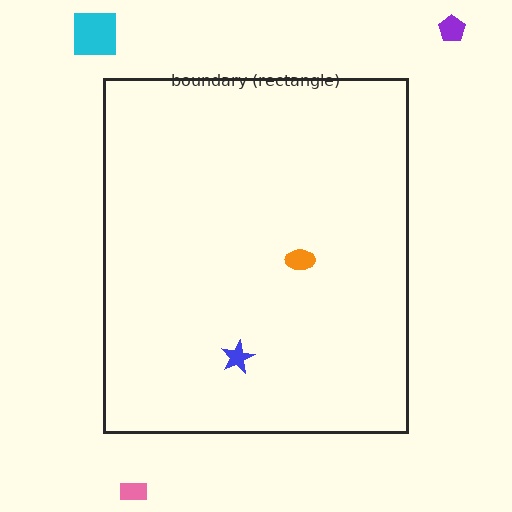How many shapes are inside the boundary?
2 inside, 3 outside.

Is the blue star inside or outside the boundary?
Inside.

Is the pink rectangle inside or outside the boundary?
Outside.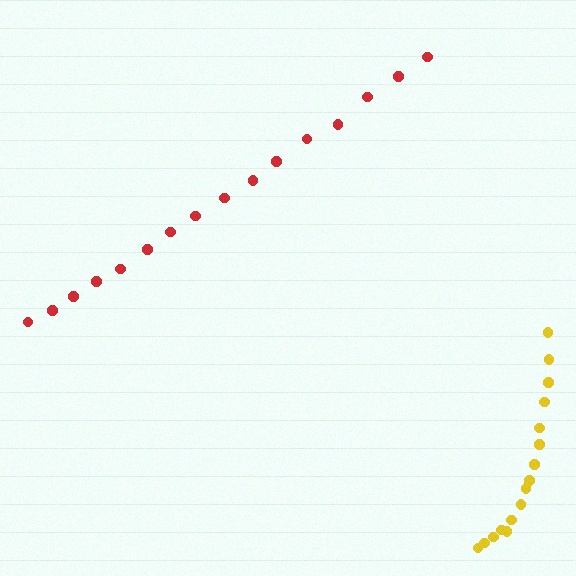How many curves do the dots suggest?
There are 2 distinct paths.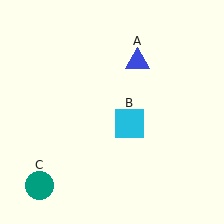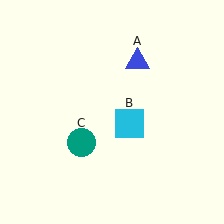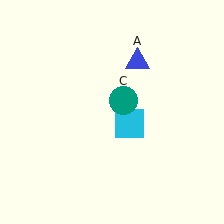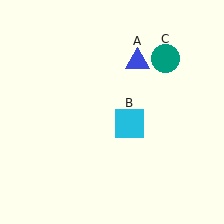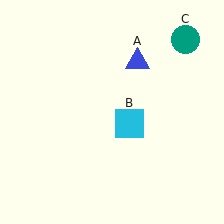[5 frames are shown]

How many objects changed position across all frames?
1 object changed position: teal circle (object C).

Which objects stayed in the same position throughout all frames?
Blue triangle (object A) and cyan square (object B) remained stationary.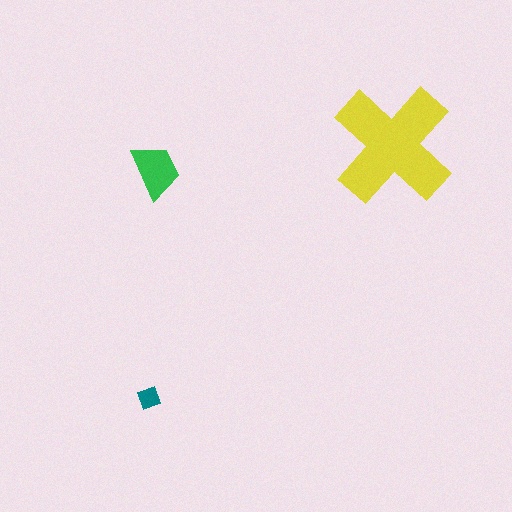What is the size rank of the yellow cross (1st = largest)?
1st.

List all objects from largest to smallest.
The yellow cross, the green trapezoid, the teal diamond.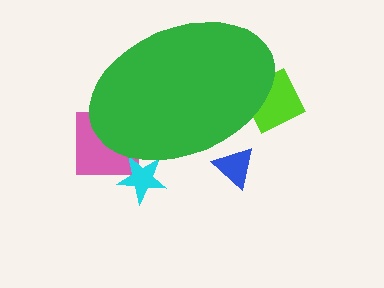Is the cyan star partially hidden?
Yes, the cyan star is partially hidden behind the green ellipse.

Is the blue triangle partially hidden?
Yes, the blue triangle is partially hidden behind the green ellipse.